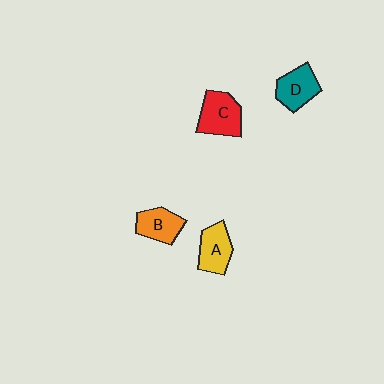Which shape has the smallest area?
Shape B (orange).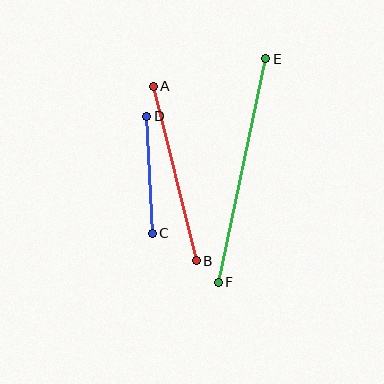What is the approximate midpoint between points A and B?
The midpoint is at approximately (175, 174) pixels.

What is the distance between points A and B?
The distance is approximately 179 pixels.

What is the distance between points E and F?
The distance is approximately 228 pixels.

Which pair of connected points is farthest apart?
Points E and F are farthest apart.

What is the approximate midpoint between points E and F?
The midpoint is at approximately (242, 170) pixels.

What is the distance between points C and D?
The distance is approximately 117 pixels.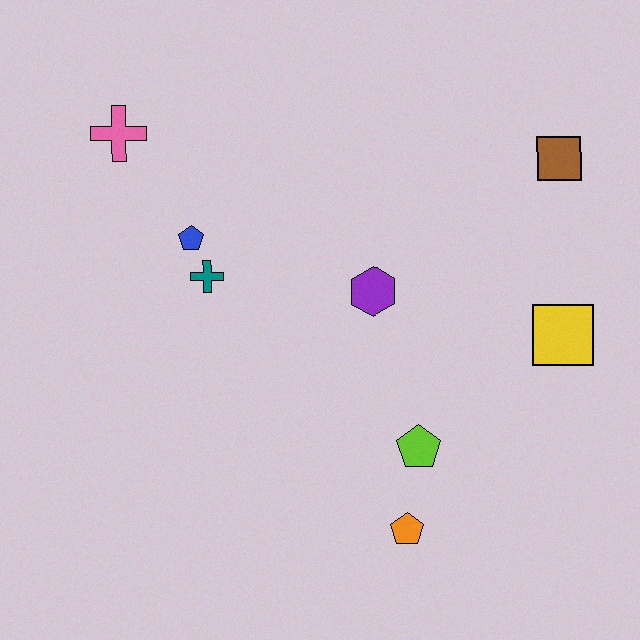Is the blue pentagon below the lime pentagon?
No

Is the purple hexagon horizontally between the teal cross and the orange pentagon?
Yes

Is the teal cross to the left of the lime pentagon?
Yes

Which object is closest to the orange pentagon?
The lime pentagon is closest to the orange pentagon.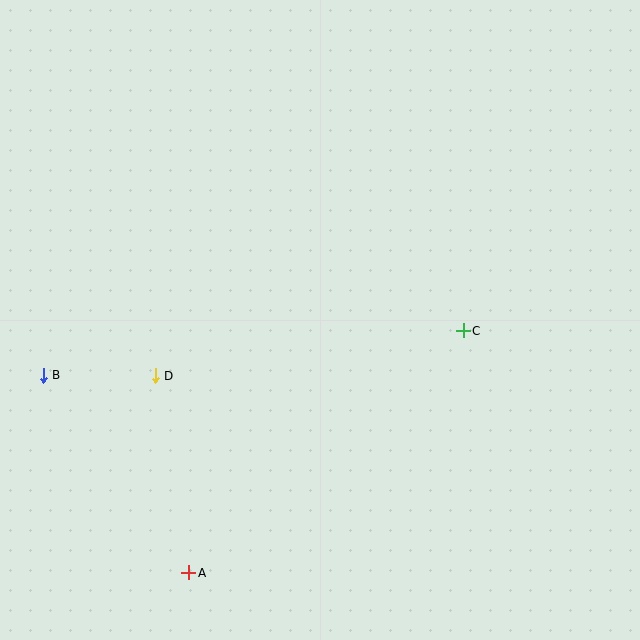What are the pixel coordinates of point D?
Point D is at (155, 376).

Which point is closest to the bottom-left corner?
Point A is closest to the bottom-left corner.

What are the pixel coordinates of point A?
Point A is at (189, 573).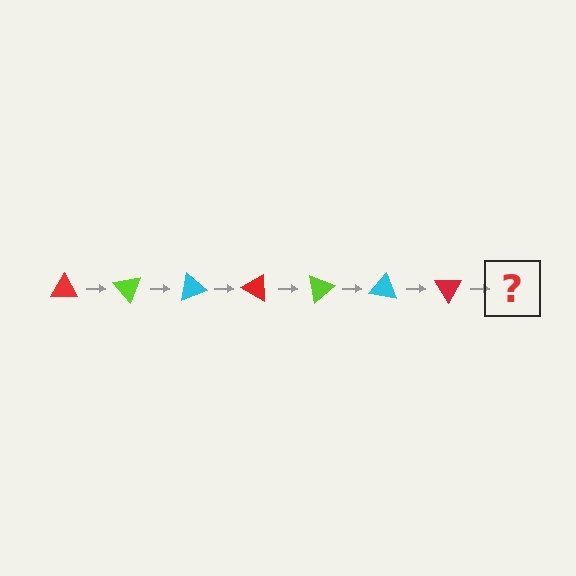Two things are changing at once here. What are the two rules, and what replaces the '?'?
The two rules are that it rotates 50 degrees each step and the color cycles through red, lime, and cyan. The '?' should be a lime triangle, rotated 350 degrees from the start.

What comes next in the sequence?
The next element should be a lime triangle, rotated 350 degrees from the start.